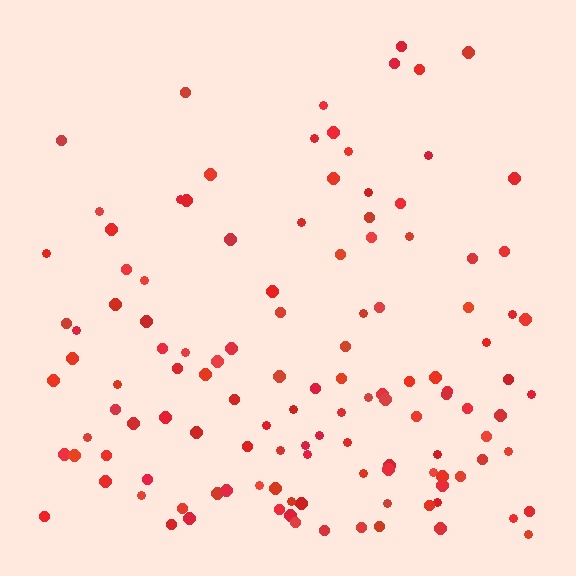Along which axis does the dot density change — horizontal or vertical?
Vertical.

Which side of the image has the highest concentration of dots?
The bottom.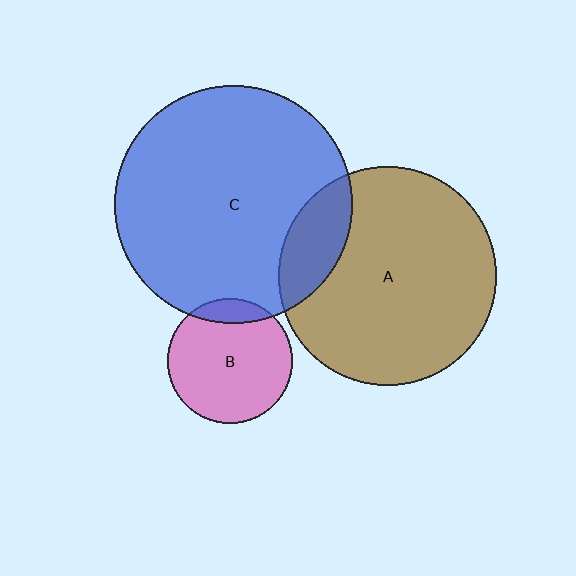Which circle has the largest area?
Circle C (blue).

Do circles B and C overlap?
Yes.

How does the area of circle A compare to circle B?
Approximately 3.1 times.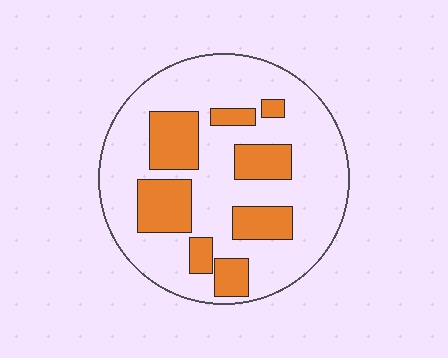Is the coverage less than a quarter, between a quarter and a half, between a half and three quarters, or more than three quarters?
Between a quarter and a half.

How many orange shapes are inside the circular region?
8.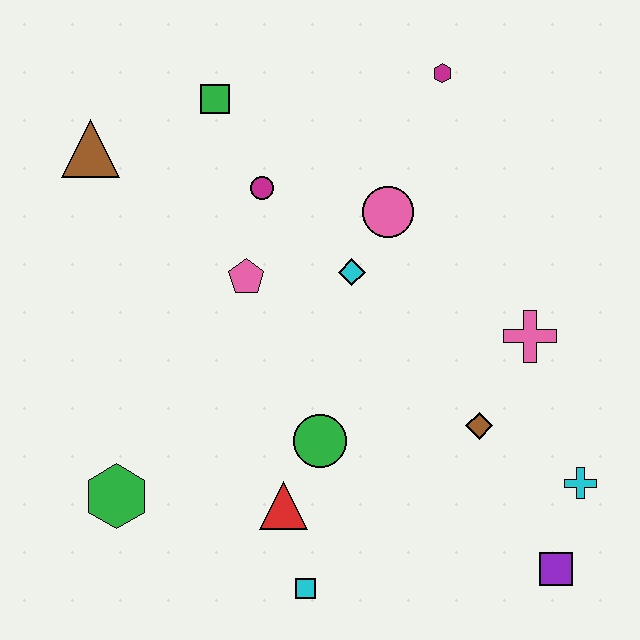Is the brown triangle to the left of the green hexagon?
Yes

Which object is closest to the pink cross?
The brown diamond is closest to the pink cross.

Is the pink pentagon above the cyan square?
Yes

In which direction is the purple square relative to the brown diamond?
The purple square is below the brown diamond.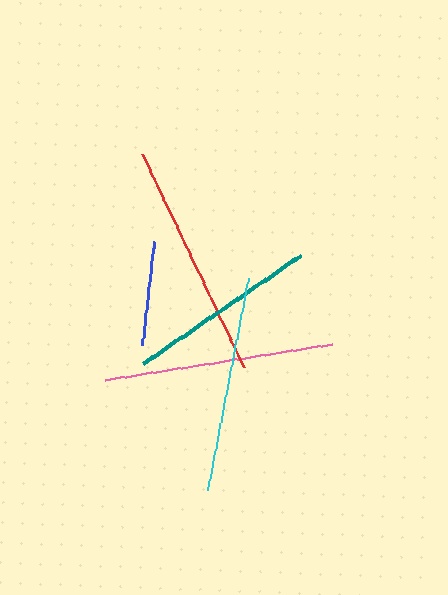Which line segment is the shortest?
The blue line is the shortest at approximately 105 pixels.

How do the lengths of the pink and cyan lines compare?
The pink and cyan lines are approximately the same length.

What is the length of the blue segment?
The blue segment is approximately 105 pixels long.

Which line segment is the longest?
The red line is the longest at approximately 236 pixels.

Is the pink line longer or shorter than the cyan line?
The pink line is longer than the cyan line.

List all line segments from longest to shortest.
From longest to shortest: red, pink, cyan, teal, blue.